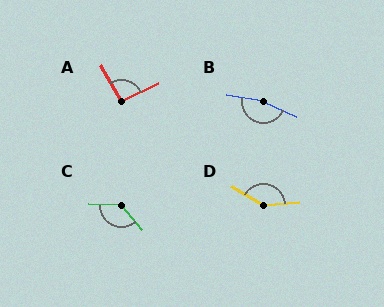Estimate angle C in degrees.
Approximately 132 degrees.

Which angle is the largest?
B, at approximately 165 degrees.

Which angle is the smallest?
A, at approximately 95 degrees.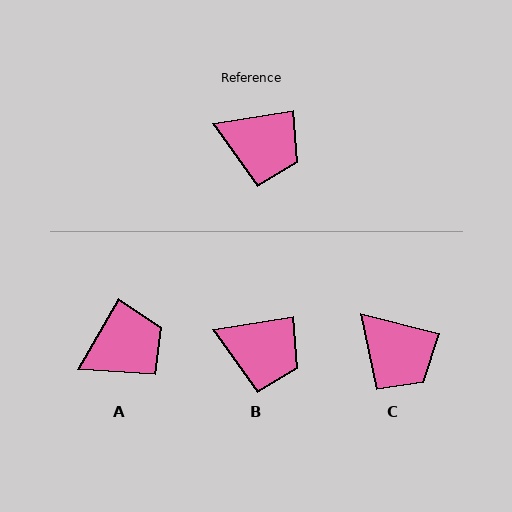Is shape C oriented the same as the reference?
No, it is off by about 23 degrees.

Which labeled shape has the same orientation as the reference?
B.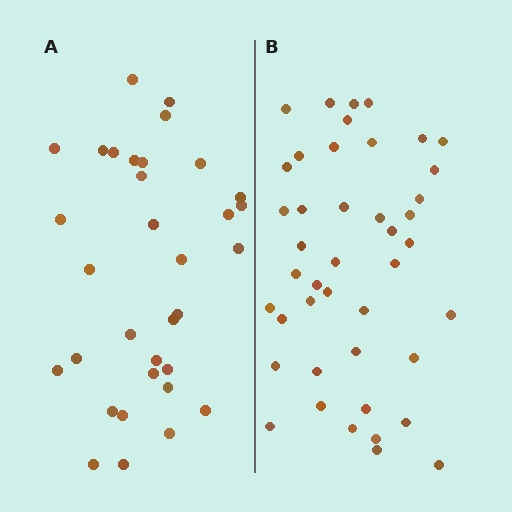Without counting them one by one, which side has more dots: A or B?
Region B (the right region) has more dots.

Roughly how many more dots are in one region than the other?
Region B has roughly 10 or so more dots than region A.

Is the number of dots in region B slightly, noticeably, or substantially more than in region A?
Region B has noticeably more, but not dramatically so. The ratio is roughly 1.3 to 1.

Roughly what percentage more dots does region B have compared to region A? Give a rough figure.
About 30% more.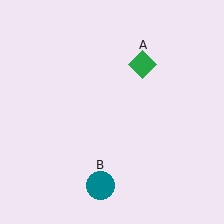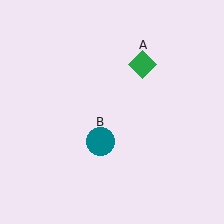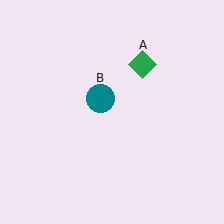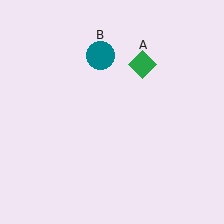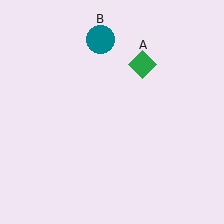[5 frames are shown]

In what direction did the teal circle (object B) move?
The teal circle (object B) moved up.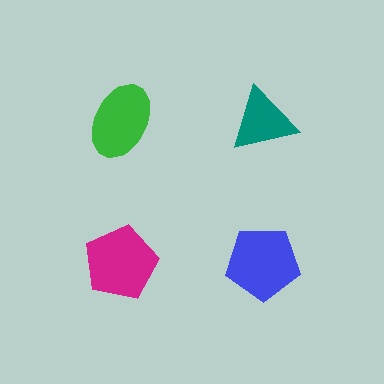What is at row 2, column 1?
A magenta pentagon.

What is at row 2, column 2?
A blue pentagon.